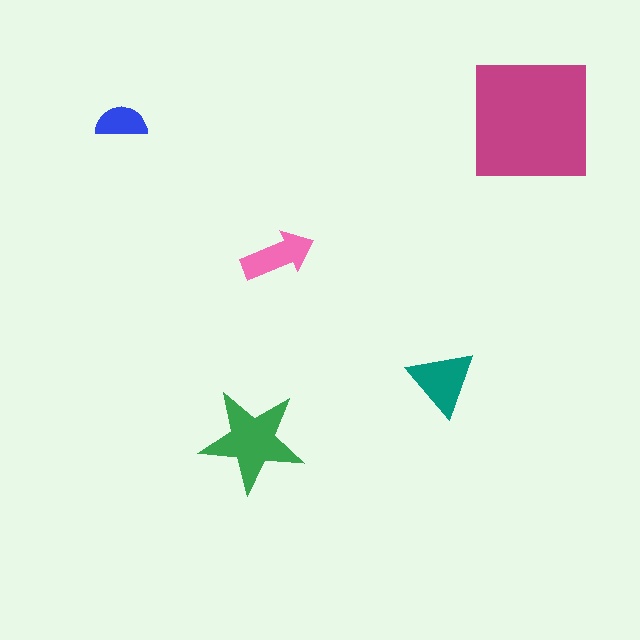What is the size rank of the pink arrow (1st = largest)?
4th.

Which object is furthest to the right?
The magenta square is rightmost.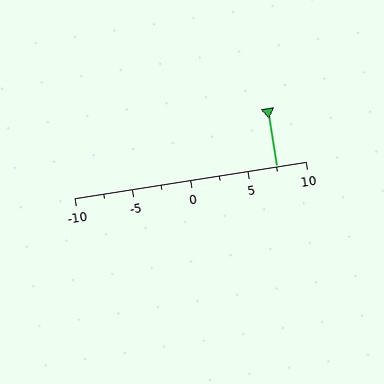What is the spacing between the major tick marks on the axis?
The major ticks are spaced 5 apart.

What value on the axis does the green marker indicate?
The marker indicates approximately 7.5.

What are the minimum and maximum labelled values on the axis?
The axis runs from -10 to 10.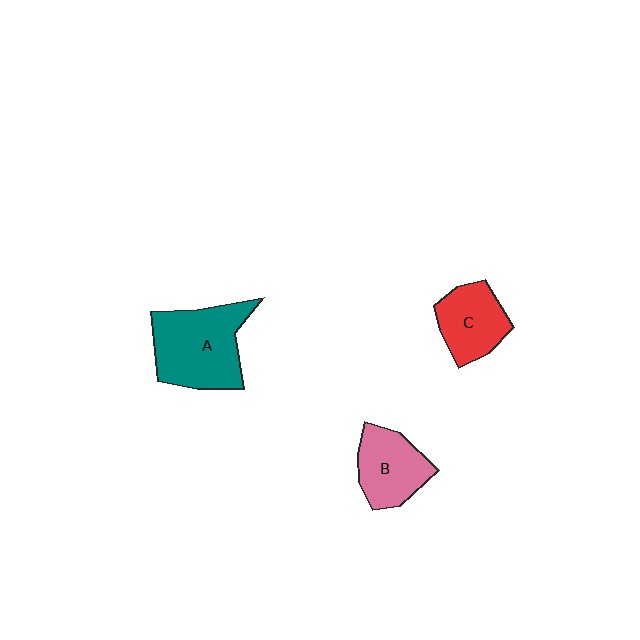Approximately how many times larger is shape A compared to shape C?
Approximately 1.6 times.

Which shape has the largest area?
Shape A (teal).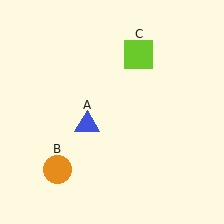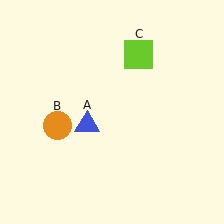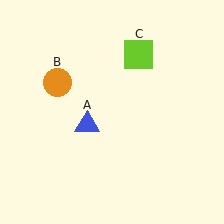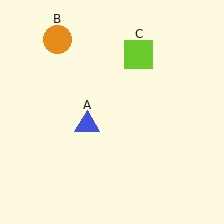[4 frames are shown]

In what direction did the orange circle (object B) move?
The orange circle (object B) moved up.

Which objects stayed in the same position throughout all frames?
Blue triangle (object A) and lime square (object C) remained stationary.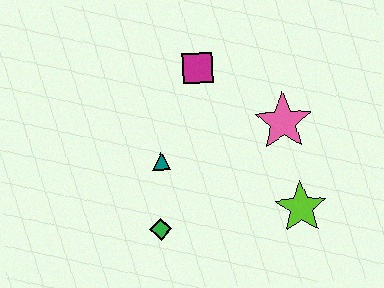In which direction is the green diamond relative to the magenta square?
The green diamond is below the magenta square.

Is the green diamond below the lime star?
Yes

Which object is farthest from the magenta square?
The lime star is farthest from the magenta square.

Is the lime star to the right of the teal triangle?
Yes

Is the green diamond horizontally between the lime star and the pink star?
No